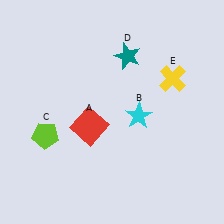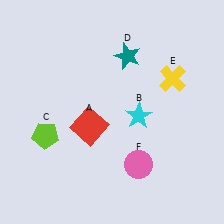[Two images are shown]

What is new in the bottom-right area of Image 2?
A pink circle (F) was added in the bottom-right area of Image 2.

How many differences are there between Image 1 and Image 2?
There is 1 difference between the two images.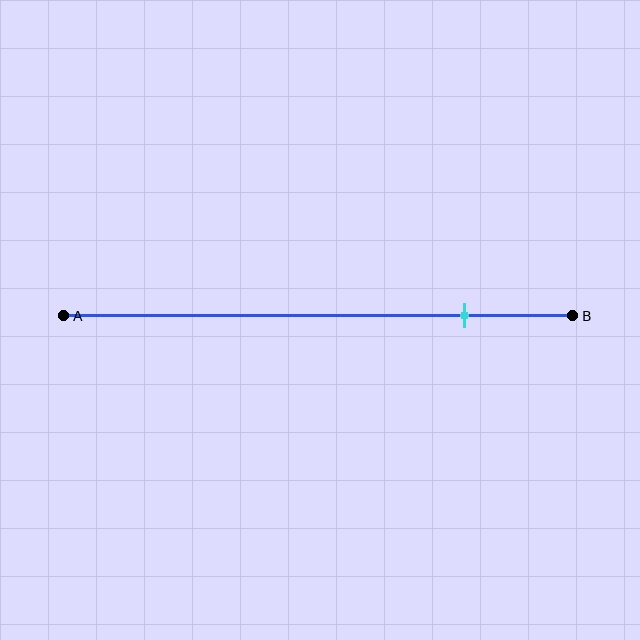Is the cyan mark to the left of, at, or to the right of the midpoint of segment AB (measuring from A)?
The cyan mark is to the right of the midpoint of segment AB.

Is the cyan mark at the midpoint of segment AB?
No, the mark is at about 80% from A, not at the 50% midpoint.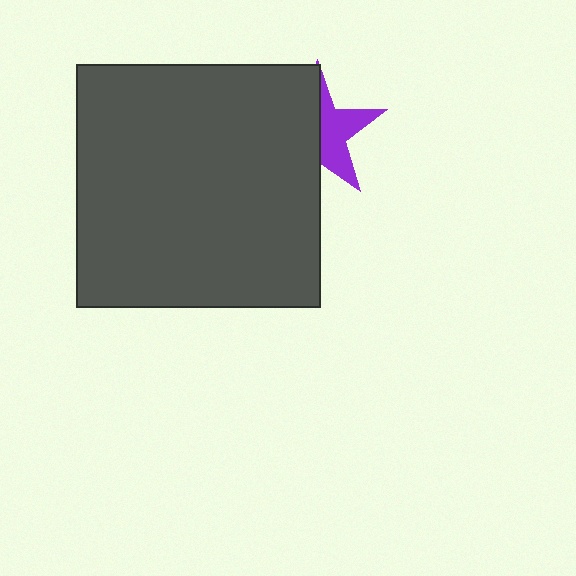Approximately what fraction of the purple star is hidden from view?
Roughly 56% of the purple star is hidden behind the dark gray square.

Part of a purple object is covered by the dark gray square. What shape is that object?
It is a star.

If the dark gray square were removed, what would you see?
You would see the complete purple star.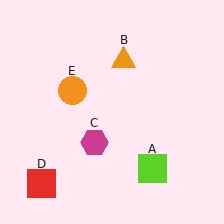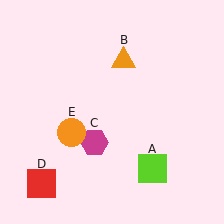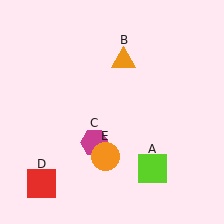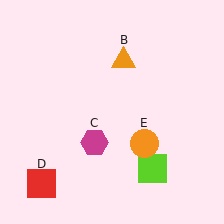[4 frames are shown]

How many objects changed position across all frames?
1 object changed position: orange circle (object E).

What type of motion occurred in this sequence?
The orange circle (object E) rotated counterclockwise around the center of the scene.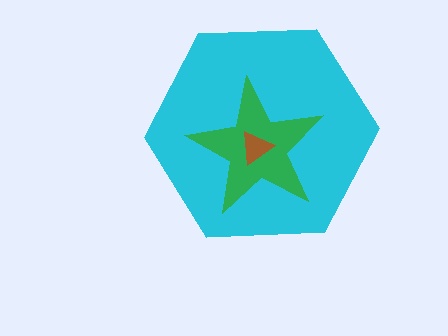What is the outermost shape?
The cyan hexagon.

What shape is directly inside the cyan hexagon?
The green star.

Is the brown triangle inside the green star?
Yes.